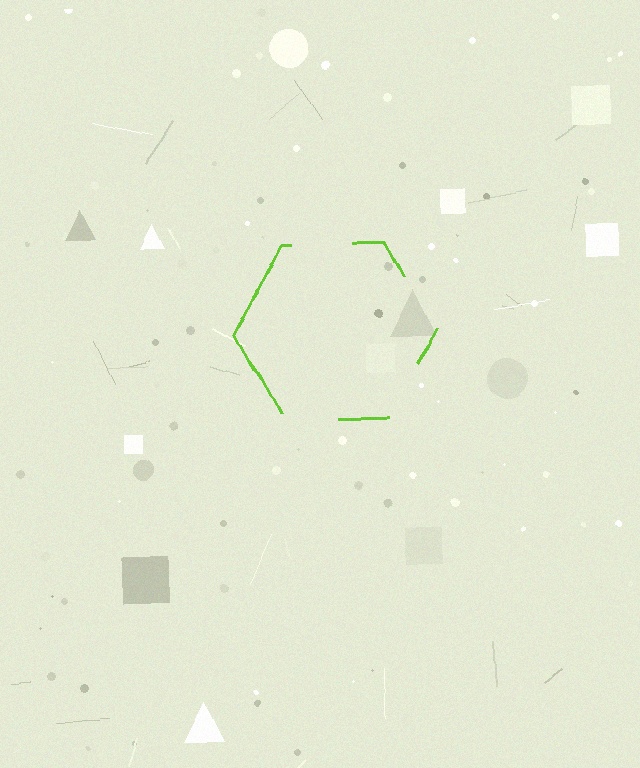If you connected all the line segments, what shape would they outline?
They would outline a hexagon.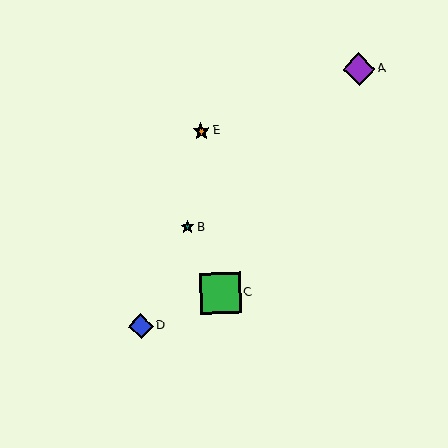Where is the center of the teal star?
The center of the teal star is at (188, 227).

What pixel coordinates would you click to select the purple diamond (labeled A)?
Click at (359, 69) to select the purple diamond A.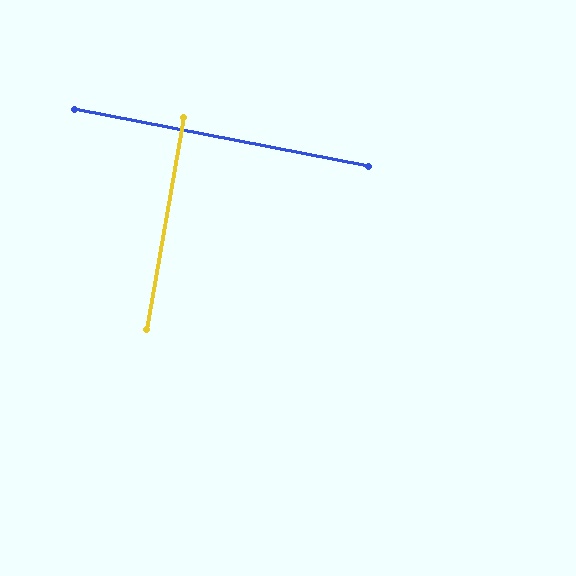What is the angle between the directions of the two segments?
Approximately 89 degrees.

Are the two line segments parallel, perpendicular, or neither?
Perpendicular — they meet at approximately 89°.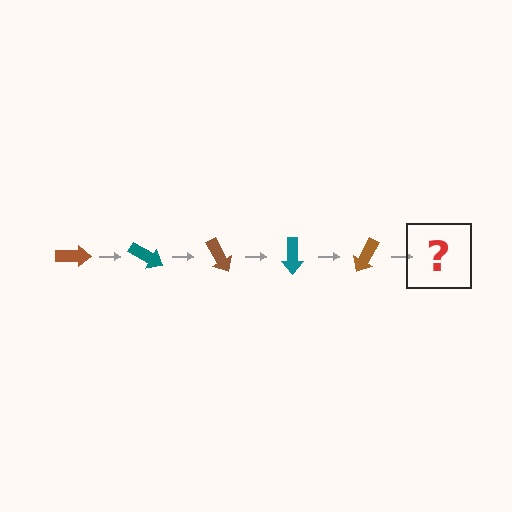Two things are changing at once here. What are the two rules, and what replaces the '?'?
The two rules are that it rotates 30 degrees each step and the color cycles through brown and teal. The '?' should be a teal arrow, rotated 150 degrees from the start.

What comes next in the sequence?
The next element should be a teal arrow, rotated 150 degrees from the start.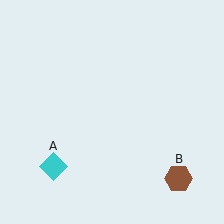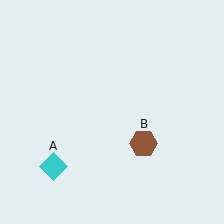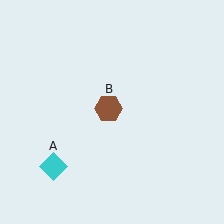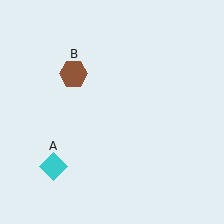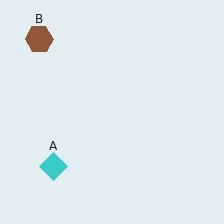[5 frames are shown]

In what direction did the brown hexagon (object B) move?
The brown hexagon (object B) moved up and to the left.